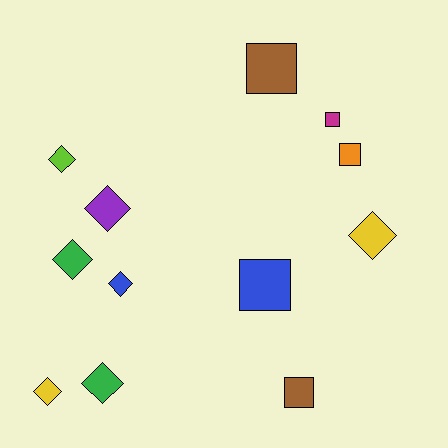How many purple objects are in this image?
There is 1 purple object.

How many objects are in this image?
There are 12 objects.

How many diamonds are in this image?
There are 7 diamonds.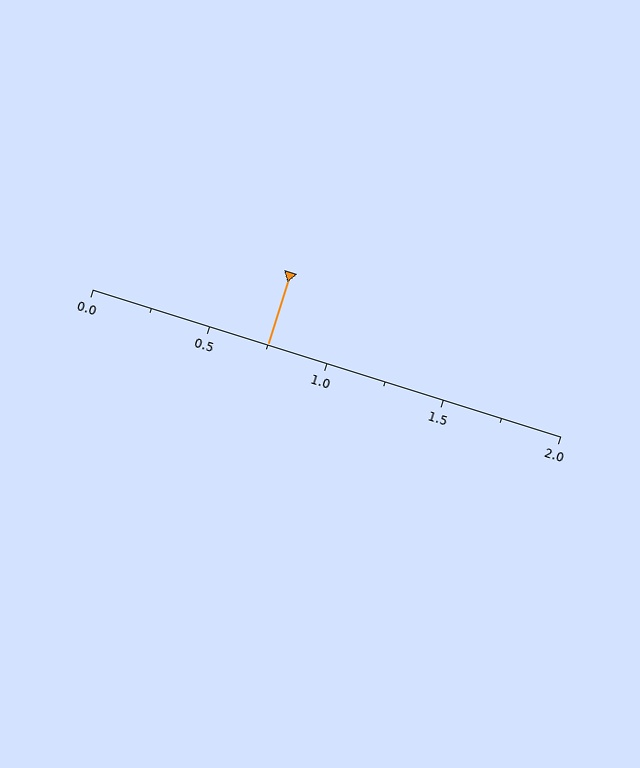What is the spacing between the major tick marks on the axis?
The major ticks are spaced 0.5 apart.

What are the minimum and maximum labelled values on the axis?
The axis runs from 0.0 to 2.0.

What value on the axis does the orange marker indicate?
The marker indicates approximately 0.75.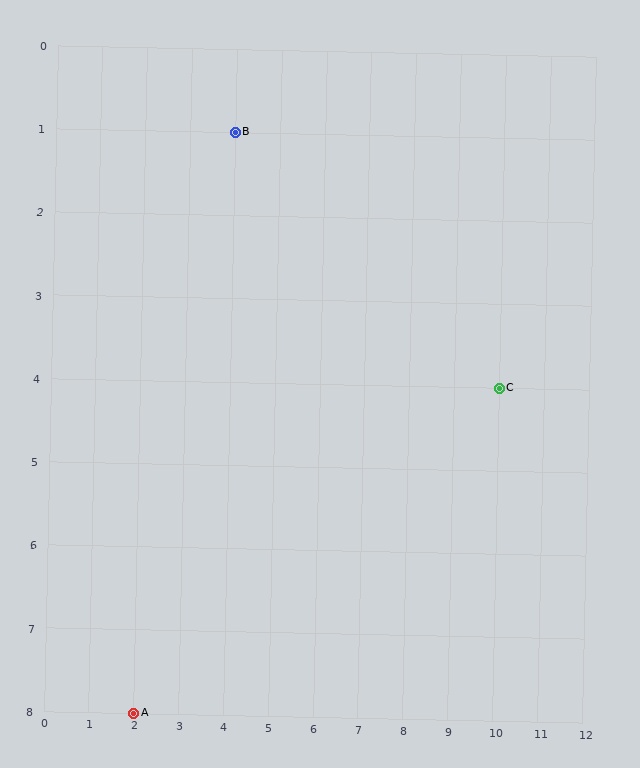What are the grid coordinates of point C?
Point C is at grid coordinates (10, 4).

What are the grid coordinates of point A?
Point A is at grid coordinates (2, 8).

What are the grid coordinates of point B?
Point B is at grid coordinates (4, 1).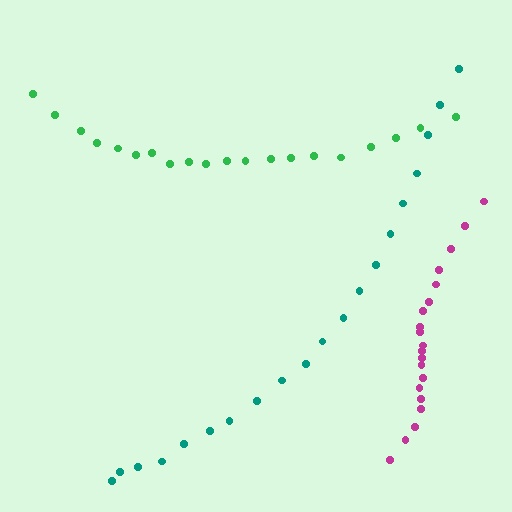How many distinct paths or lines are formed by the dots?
There are 3 distinct paths.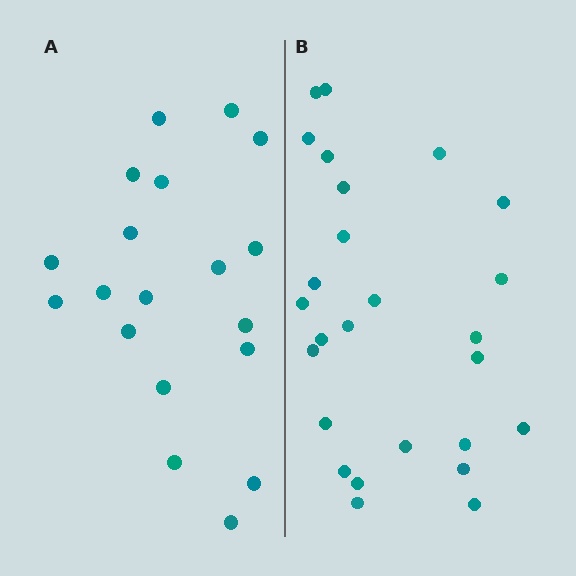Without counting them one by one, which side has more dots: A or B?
Region B (the right region) has more dots.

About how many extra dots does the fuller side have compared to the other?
Region B has roughly 8 or so more dots than region A.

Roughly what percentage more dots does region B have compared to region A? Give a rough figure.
About 35% more.